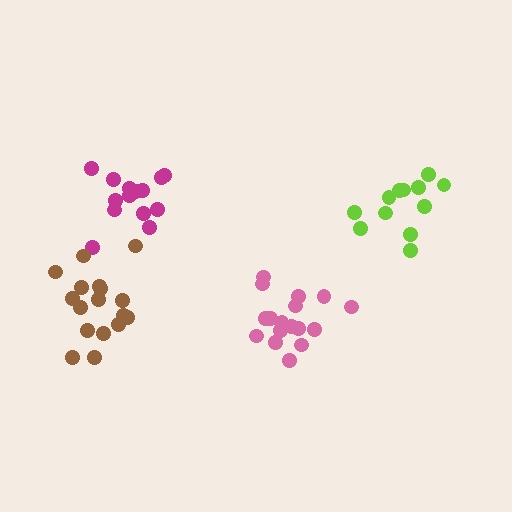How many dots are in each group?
Group 1: 17 dots, Group 2: 14 dots, Group 3: 12 dots, Group 4: 17 dots (60 total).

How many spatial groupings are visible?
There are 4 spatial groupings.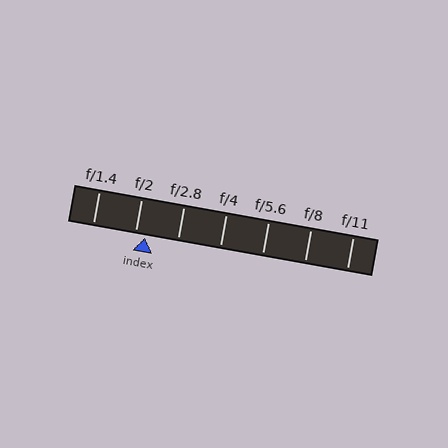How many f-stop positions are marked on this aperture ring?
There are 7 f-stop positions marked.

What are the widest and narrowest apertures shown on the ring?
The widest aperture shown is f/1.4 and the narrowest is f/11.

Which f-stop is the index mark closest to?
The index mark is closest to f/2.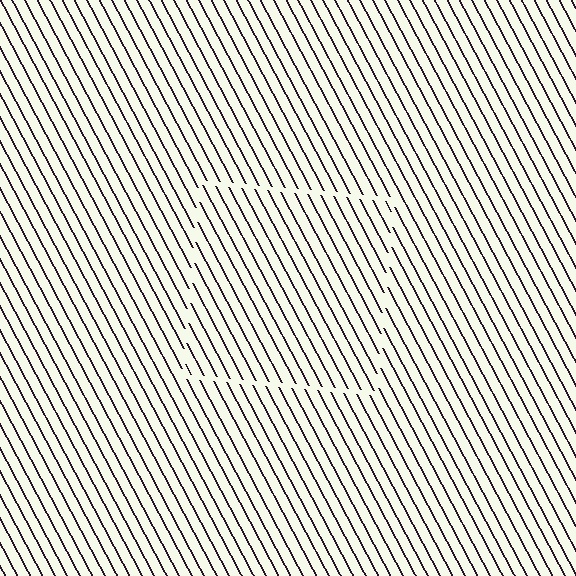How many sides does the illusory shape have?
4 sides — the line-ends trace a square.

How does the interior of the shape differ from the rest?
The interior of the shape contains the same grating, shifted by half a period — the contour is defined by the phase discontinuity where line-ends from the inner and outer gratings abut.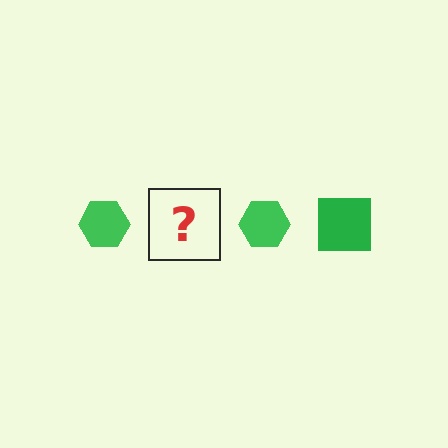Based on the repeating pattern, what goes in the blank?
The blank should be a green square.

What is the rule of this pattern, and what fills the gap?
The rule is that the pattern cycles through hexagon, square shapes in green. The gap should be filled with a green square.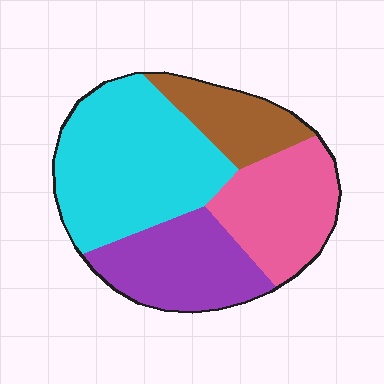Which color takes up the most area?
Cyan, at roughly 40%.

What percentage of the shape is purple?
Purple takes up about one quarter (1/4) of the shape.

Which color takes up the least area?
Brown, at roughly 15%.